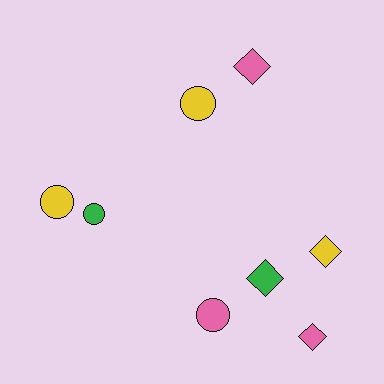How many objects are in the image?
There are 8 objects.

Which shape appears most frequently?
Circle, with 4 objects.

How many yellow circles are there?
There are 2 yellow circles.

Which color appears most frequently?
Pink, with 3 objects.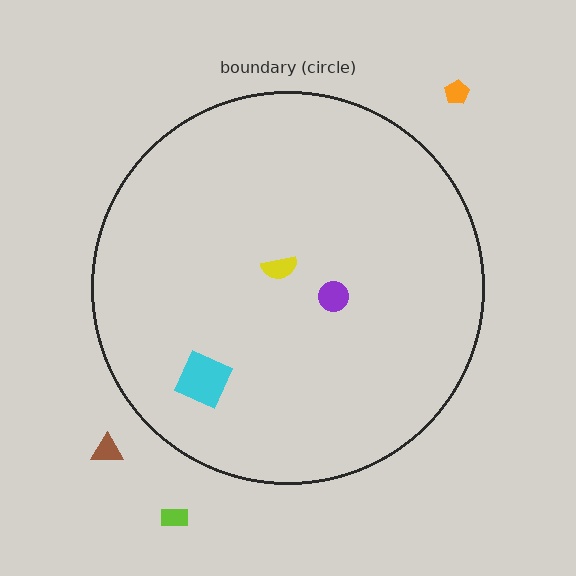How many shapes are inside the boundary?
3 inside, 3 outside.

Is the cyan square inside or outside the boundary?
Inside.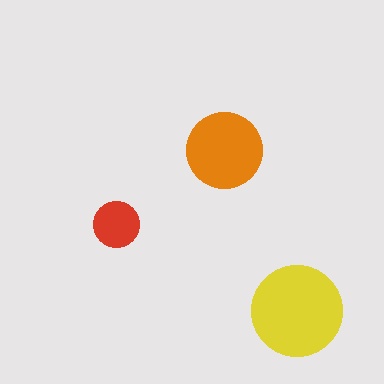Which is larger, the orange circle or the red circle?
The orange one.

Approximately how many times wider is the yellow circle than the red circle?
About 2 times wider.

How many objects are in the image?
There are 3 objects in the image.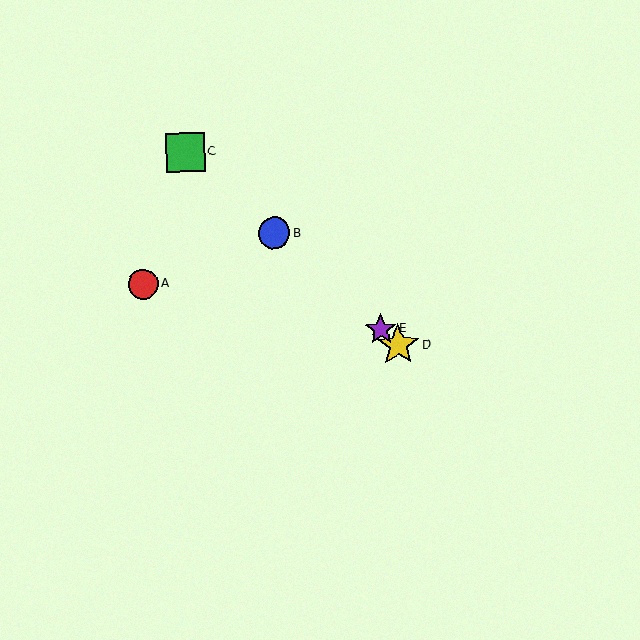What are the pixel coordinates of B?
Object B is at (274, 233).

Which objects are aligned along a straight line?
Objects B, C, D, E are aligned along a straight line.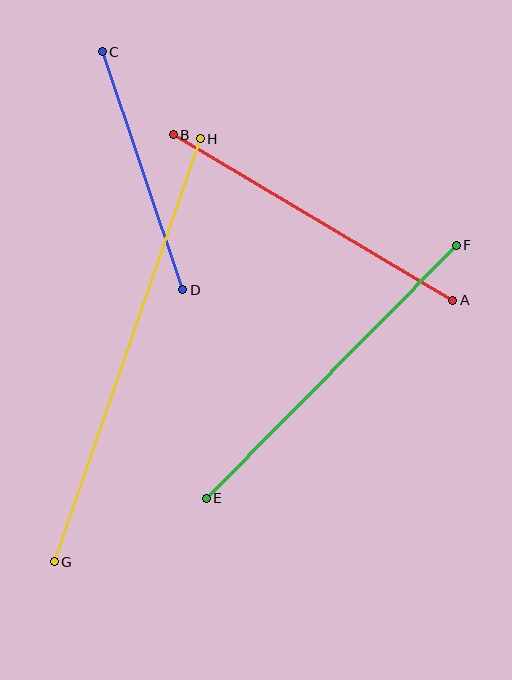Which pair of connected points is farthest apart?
Points G and H are farthest apart.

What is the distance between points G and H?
The distance is approximately 448 pixels.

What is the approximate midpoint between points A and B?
The midpoint is at approximately (313, 217) pixels.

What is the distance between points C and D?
The distance is approximately 252 pixels.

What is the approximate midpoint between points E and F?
The midpoint is at approximately (331, 372) pixels.